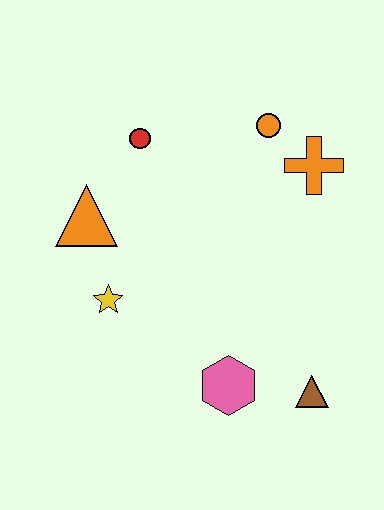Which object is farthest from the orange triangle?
The brown triangle is farthest from the orange triangle.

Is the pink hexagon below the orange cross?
Yes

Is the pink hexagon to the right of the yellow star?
Yes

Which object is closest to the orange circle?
The orange cross is closest to the orange circle.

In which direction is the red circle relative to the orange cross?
The red circle is to the left of the orange cross.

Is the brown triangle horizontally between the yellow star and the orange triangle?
No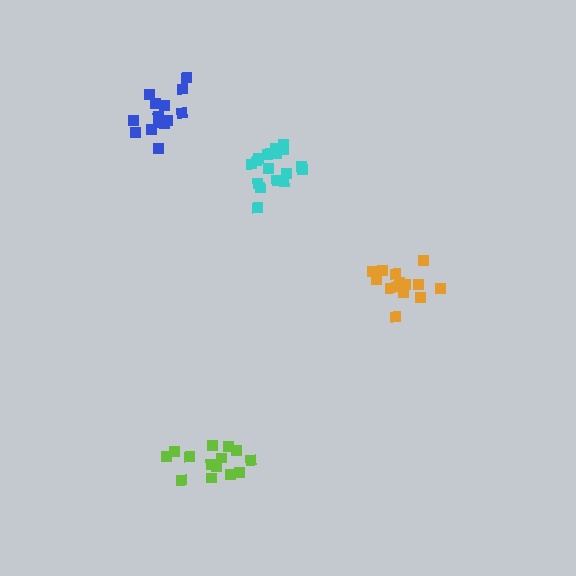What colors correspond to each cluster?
The clusters are colored: blue, cyan, orange, lime.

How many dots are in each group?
Group 1: 15 dots, Group 2: 18 dots, Group 3: 14 dots, Group 4: 14 dots (61 total).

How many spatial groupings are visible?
There are 4 spatial groupings.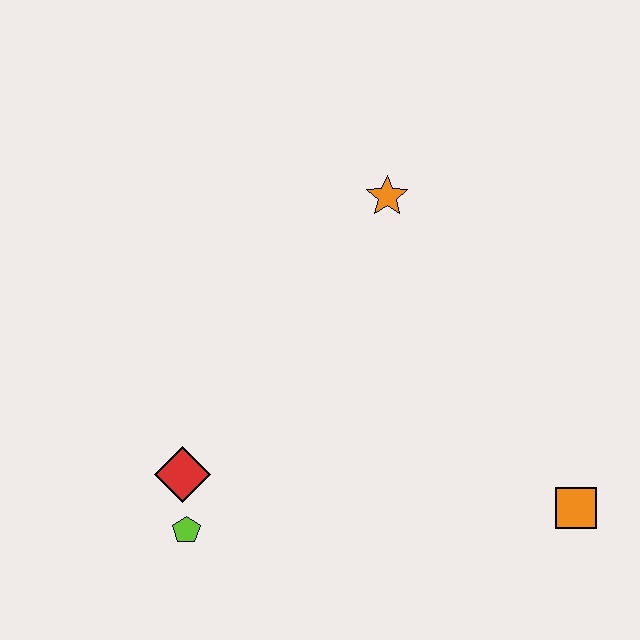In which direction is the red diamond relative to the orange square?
The red diamond is to the left of the orange square.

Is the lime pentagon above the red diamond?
No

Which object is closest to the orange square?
The orange star is closest to the orange square.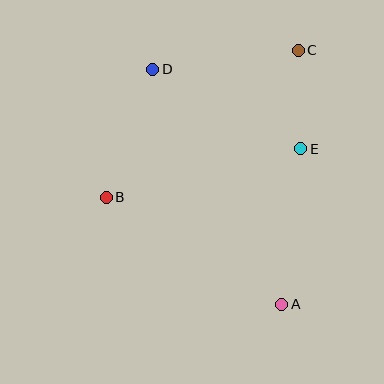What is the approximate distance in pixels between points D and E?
The distance between D and E is approximately 168 pixels.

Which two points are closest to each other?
Points C and E are closest to each other.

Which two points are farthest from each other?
Points A and D are farthest from each other.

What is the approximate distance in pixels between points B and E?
The distance between B and E is approximately 200 pixels.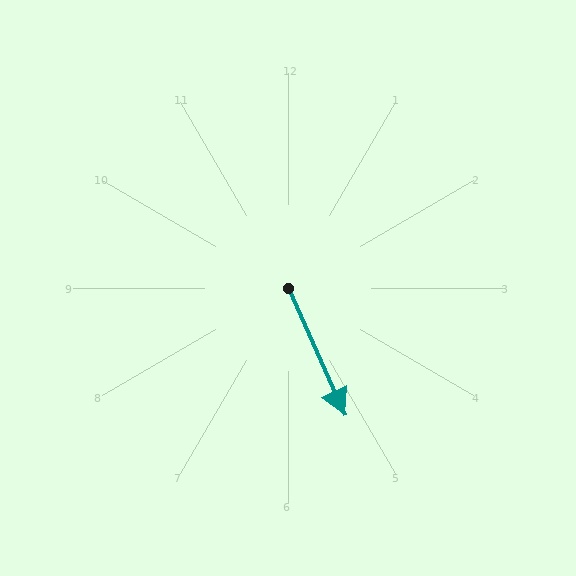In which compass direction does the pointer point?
Southeast.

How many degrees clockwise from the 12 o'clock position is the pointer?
Approximately 156 degrees.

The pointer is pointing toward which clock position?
Roughly 5 o'clock.